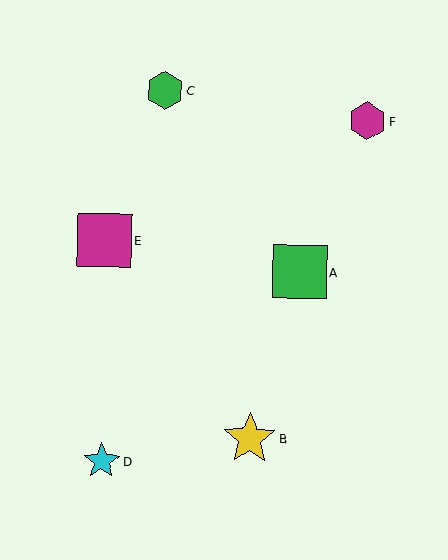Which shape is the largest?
The green square (labeled A) is the largest.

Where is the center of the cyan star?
The center of the cyan star is at (102, 461).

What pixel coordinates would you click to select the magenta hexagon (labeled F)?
Click at (368, 121) to select the magenta hexagon F.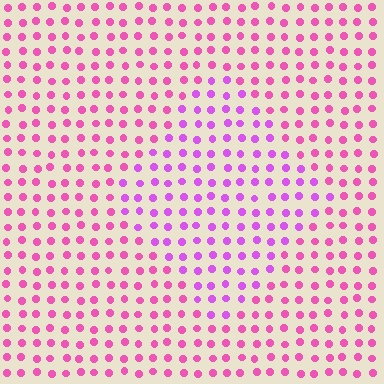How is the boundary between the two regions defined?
The boundary is defined purely by a slight shift in hue (about 31 degrees). Spacing, size, and orientation are identical on both sides.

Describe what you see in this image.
The image is filled with small pink elements in a uniform arrangement. A diamond-shaped region is visible where the elements are tinted to a slightly different hue, forming a subtle color boundary.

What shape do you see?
I see a diamond.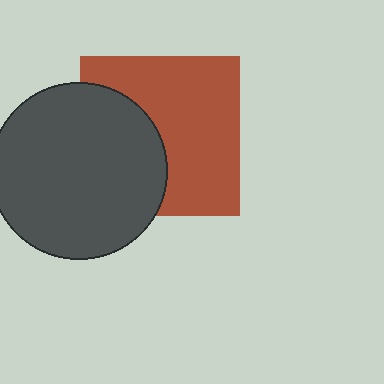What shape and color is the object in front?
The object in front is a dark gray circle.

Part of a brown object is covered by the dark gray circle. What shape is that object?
It is a square.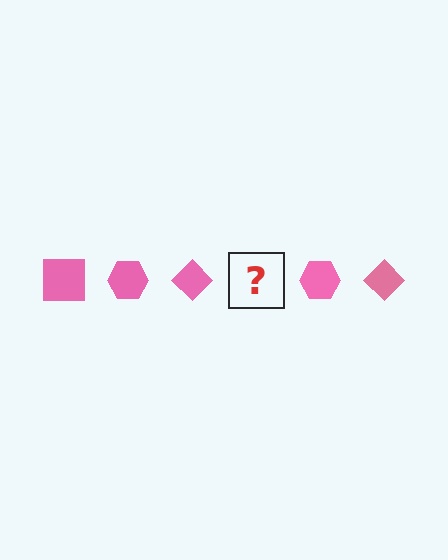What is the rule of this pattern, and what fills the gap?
The rule is that the pattern cycles through square, hexagon, diamond shapes in pink. The gap should be filled with a pink square.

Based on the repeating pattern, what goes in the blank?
The blank should be a pink square.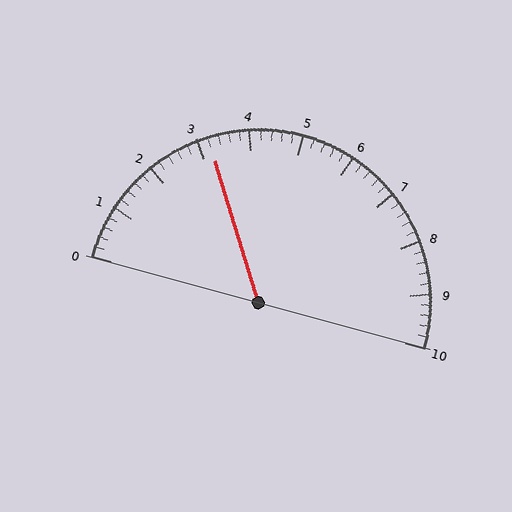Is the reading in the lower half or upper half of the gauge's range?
The reading is in the lower half of the range (0 to 10).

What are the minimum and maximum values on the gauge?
The gauge ranges from 0 to 10.